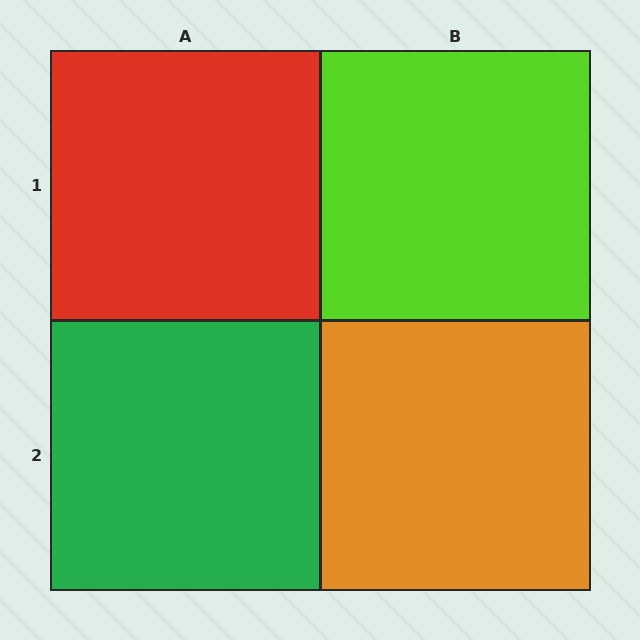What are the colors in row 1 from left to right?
Red, lime.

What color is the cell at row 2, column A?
Green.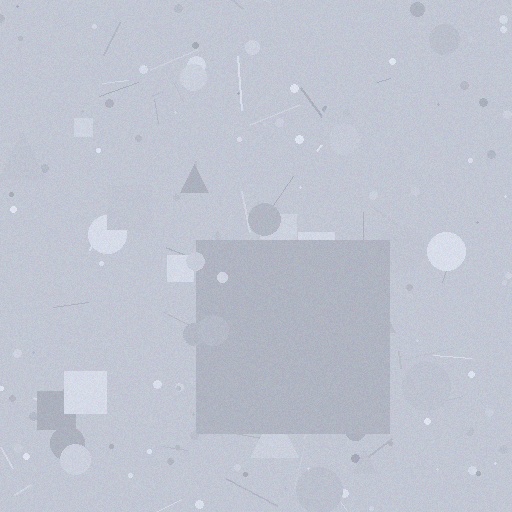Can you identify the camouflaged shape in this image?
The camouflaged shape is a square.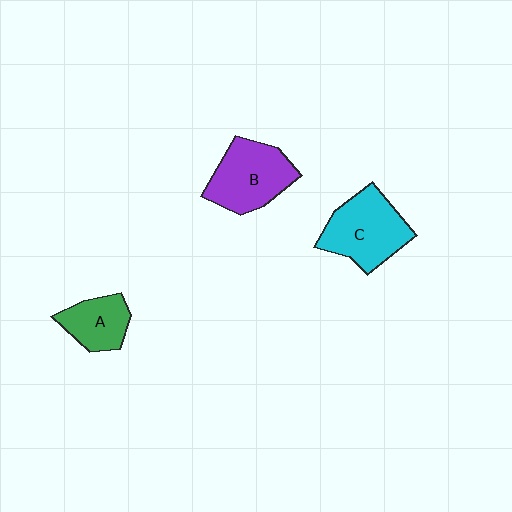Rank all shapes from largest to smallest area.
From largest to smallest: C (cyan), B (purple), A (green).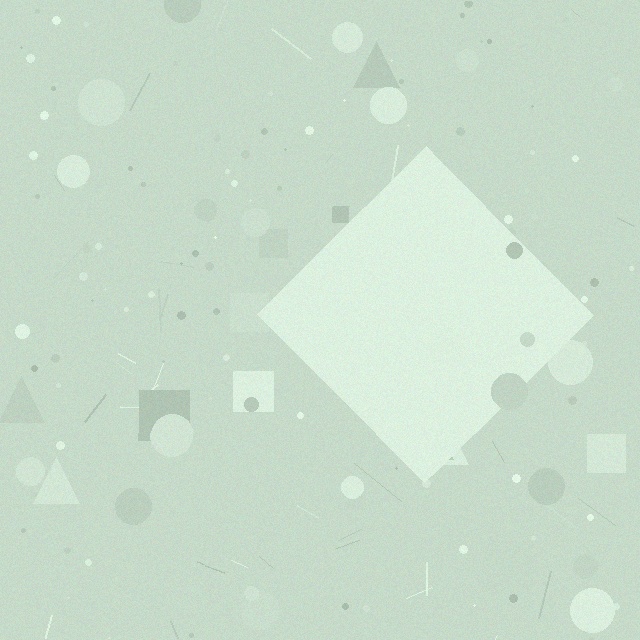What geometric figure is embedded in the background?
A diamond is embedded in the background.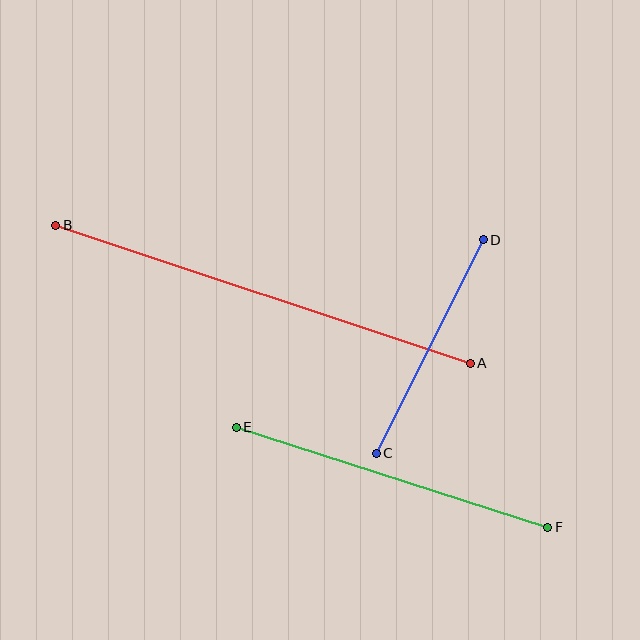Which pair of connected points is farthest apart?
Points A and B are farthest apart.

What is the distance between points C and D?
The distance is approximately 239 pixels.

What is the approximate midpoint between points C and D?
The midpoint is at approximately (430, 347) pixels.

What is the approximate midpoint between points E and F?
The midpoint is at approximately (392, 477) pixels.